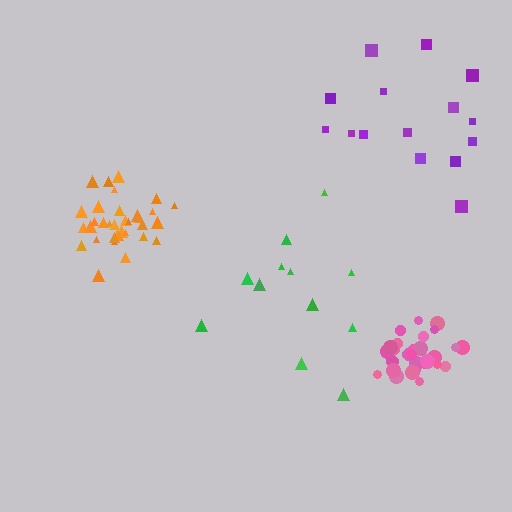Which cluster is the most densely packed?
Pink.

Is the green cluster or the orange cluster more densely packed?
Orange.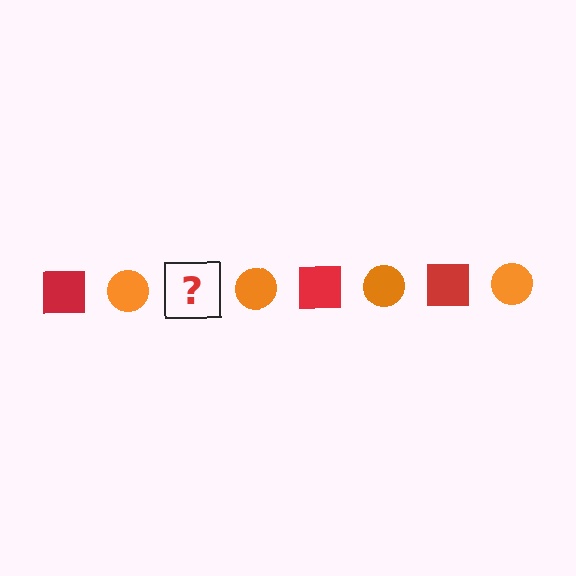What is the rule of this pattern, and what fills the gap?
The rule is that the pattern alternates between red square and orange circle. The gap should be filled with a red square.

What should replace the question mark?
The question mark should be replaced with a red square.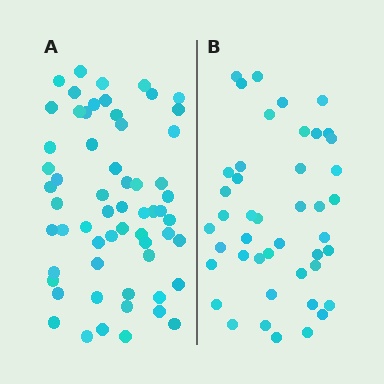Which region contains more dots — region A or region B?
Region A (the left region) has more dots.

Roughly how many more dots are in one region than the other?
Region A has approximately 15 more dots than region B.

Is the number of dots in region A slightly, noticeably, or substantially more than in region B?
Region A has noticeably more, but not dramatically so. The ratio is roughly 1.4 to 1.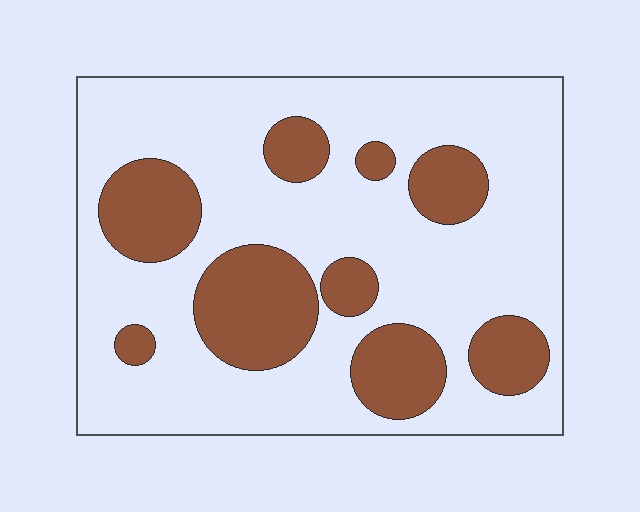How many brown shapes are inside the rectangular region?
9.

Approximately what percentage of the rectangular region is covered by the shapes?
Approximately 25%.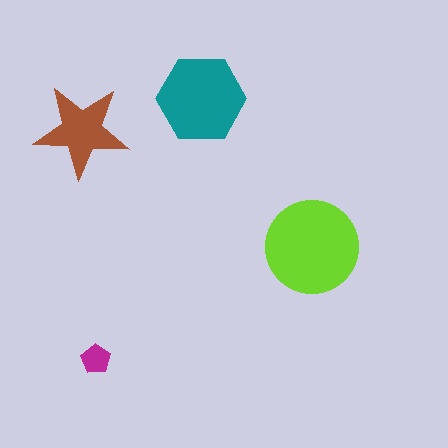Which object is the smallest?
The magenta pentagon.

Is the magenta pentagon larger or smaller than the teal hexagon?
Smaller.